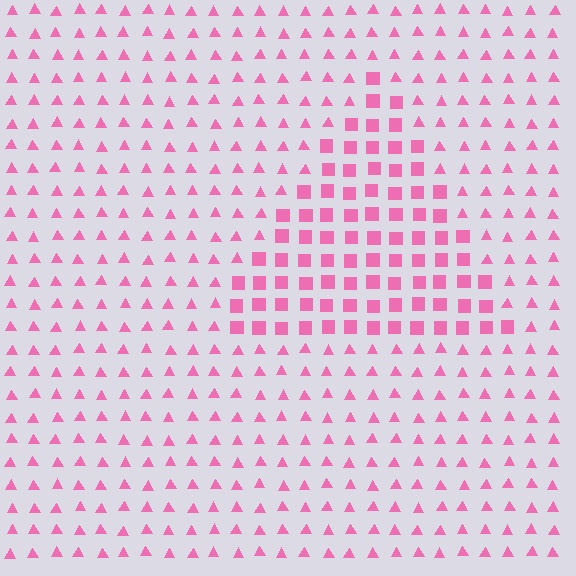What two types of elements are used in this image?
The image uses squares inside the triangle region and triangles outside it.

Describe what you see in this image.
The image is filled with small pink elements arranged in a uniform grid. A triangle-shaped region contains squares, while the surrounding area contains triangles. The boundary is defined purely by the change in element shape.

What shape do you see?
I see a triangle.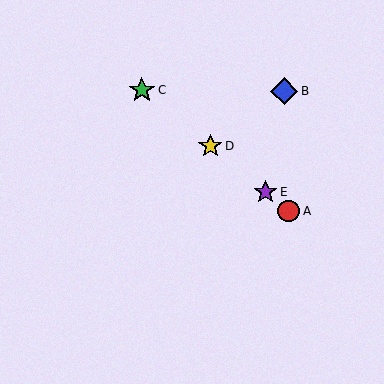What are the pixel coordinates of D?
Object D is at (210, 146).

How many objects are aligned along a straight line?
4 objects (A, C, D, E) are aligned along a straight line.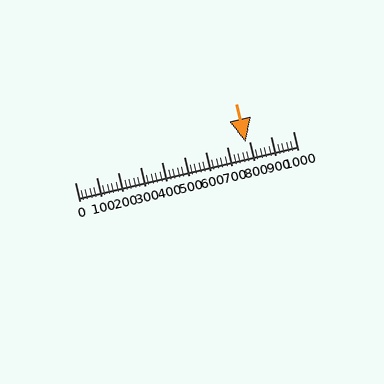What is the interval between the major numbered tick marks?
The major tick marks are spaced 100 units apart.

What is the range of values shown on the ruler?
The ruler shows values from 0 to 1000.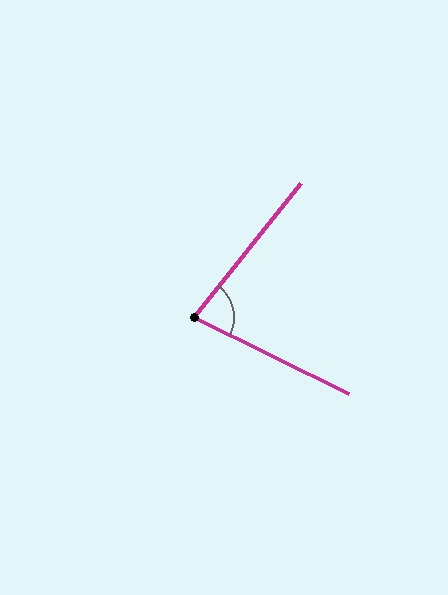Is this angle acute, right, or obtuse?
It is acute.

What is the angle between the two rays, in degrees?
Approximately 78 degrees.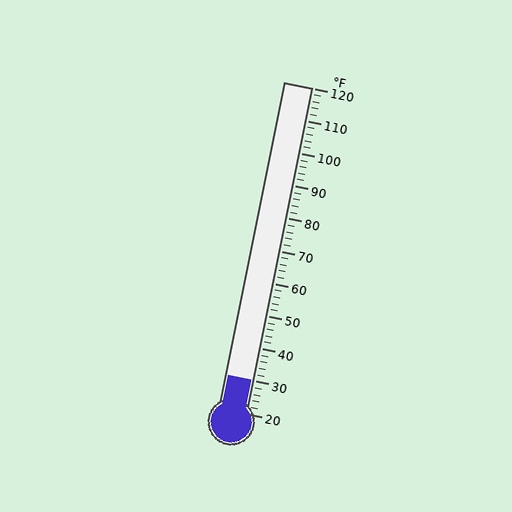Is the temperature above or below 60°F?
The temperature is below 60°F.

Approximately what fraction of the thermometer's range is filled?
The thermometer is filled to approximately 10% of its range.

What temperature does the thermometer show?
The thermometer shows approximately 30°F.